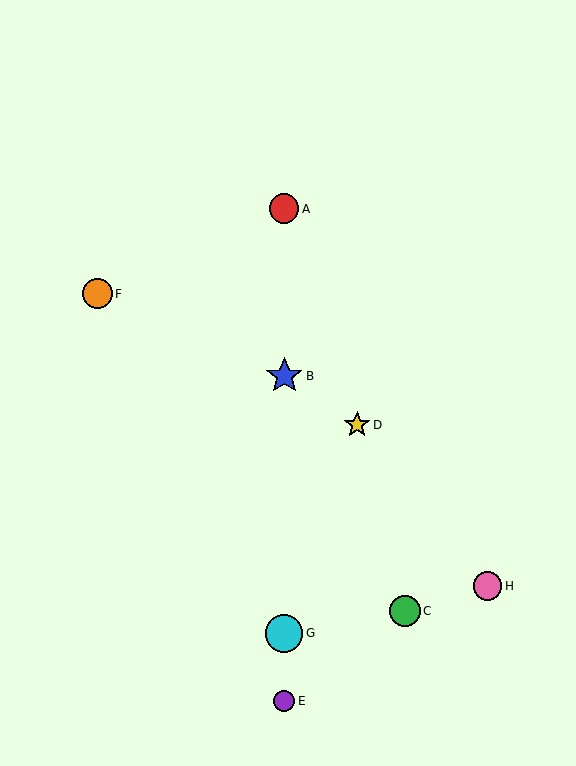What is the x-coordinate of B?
Object B is at x≈284.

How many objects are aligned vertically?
4 objects (A, B, E, G) are aligned vertically.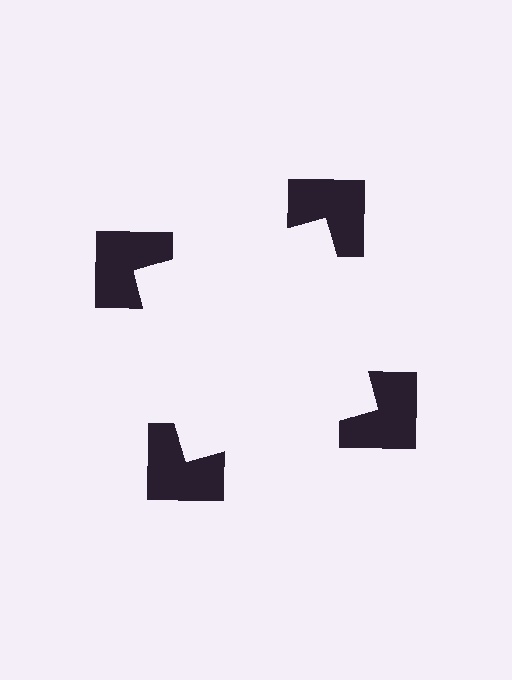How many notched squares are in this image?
There are 4 — one at each vertex of the illusory square.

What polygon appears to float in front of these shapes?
An illusory square — its edges are inferred from the aligned wedge cuts in the notched squares, not physically drawn.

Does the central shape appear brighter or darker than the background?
It typically appears slightly brighter than the background, even though no actual brightness change is drawn.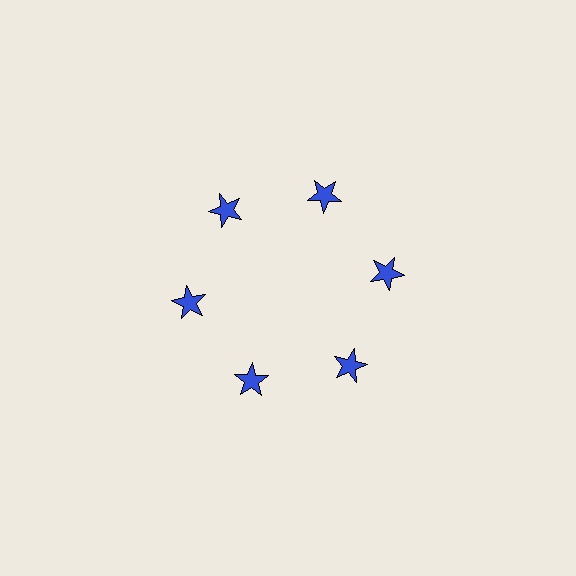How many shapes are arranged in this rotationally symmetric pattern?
There are 6 shapes, arranged in 6 groups of 1.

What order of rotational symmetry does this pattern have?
This pattern has 6-fold rotational symmetry.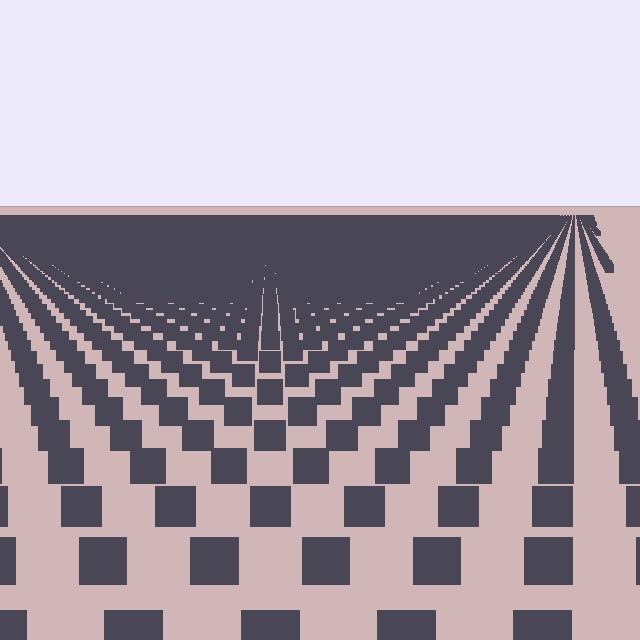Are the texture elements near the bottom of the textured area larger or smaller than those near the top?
Larger. Near the bottom, elements are closer to the viewer and appear at a bigger on-screen size.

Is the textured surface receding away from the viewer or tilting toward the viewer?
The surface is receding away from the viewer. Texture elements get smaller and denser toward the top.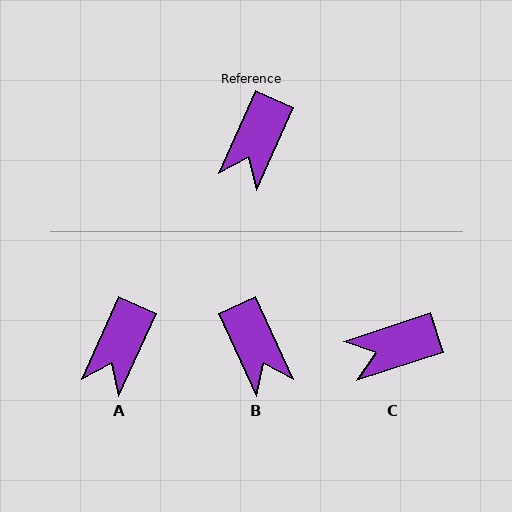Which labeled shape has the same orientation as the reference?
A.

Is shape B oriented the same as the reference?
No, it is off by about 49 degrees.